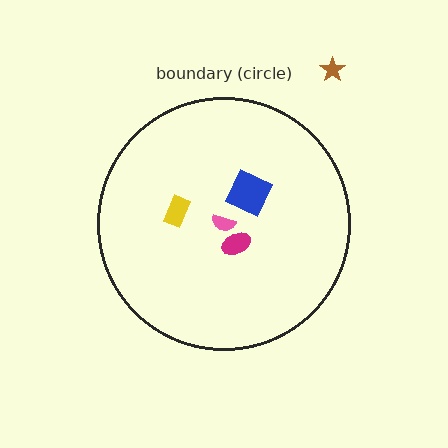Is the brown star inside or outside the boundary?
Outside.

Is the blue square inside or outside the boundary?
Inside.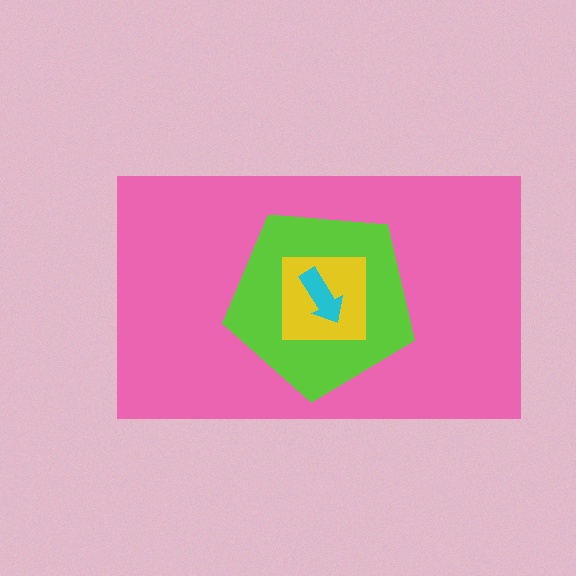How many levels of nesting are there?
4.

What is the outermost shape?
The pink rectangle.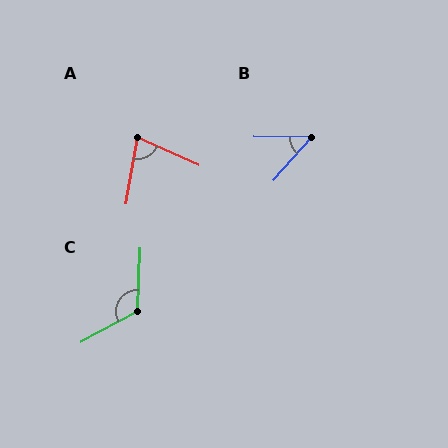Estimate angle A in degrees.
Approximately 76 degrees.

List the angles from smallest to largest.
B (49°), A (76°), C (121°).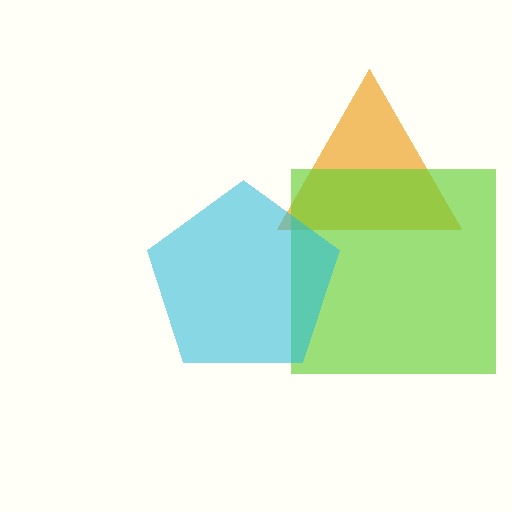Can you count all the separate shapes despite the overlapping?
Yes, there are 3 separate shapes.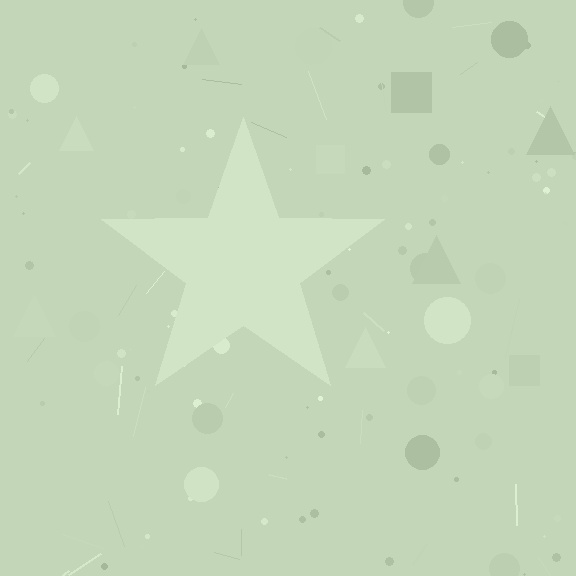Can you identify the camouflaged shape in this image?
The camouflaged shape is a star.